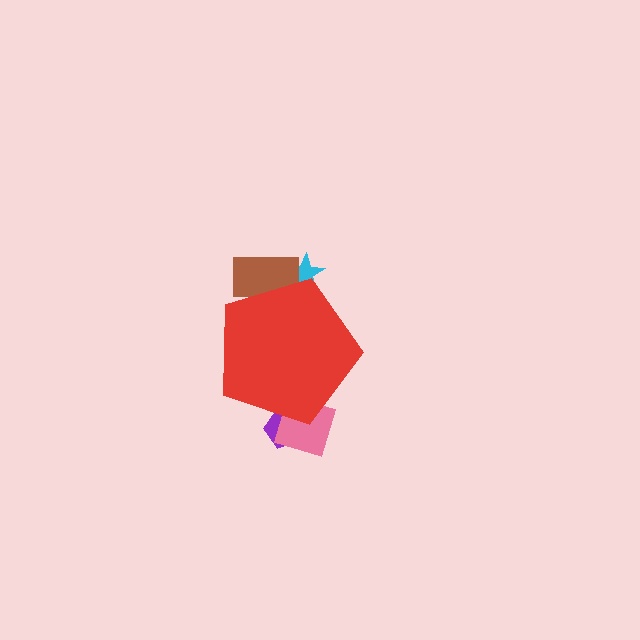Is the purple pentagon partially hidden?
Yes, the purple pentagon is partially hidden behind the red pentagon.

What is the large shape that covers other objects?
A red pentagon.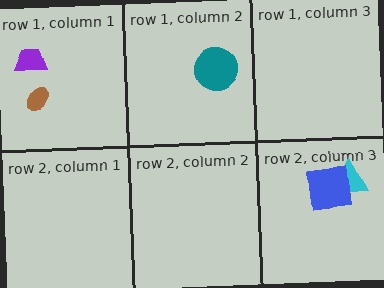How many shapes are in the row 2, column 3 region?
2.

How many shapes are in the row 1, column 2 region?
1.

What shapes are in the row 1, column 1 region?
The brown ellipse, the purple trapezoid.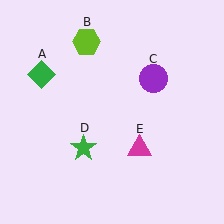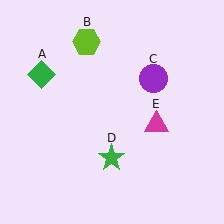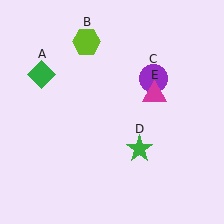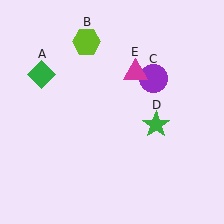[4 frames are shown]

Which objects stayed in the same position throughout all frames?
Green diamond (object A) and lime hexagon (object B) and purple circle (object C) remained stationary.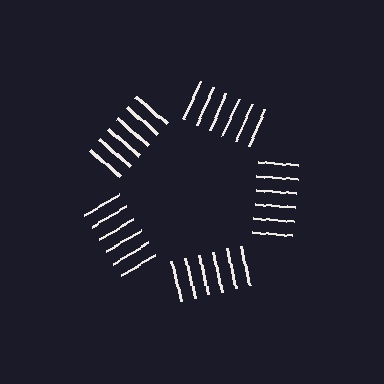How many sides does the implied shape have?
5 sides — the line-ends trace a pentagon.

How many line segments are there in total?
30 — 6 along each of the 5 edges.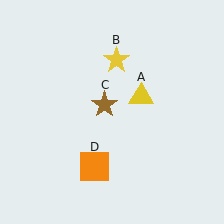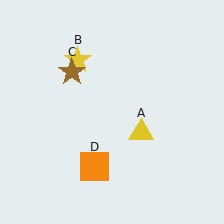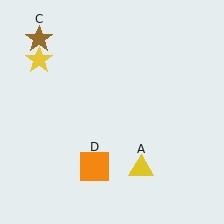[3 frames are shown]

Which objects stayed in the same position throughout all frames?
Orange square (object D) remained stationary.